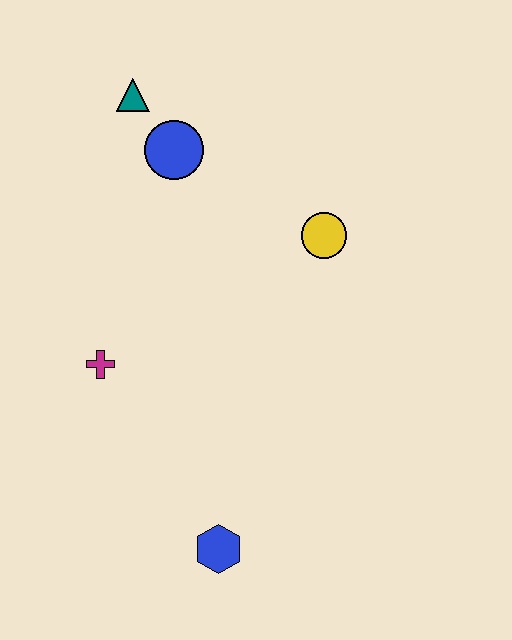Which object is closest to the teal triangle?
The blue circle is closest to the teal triangle.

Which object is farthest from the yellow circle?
The blue hexagon is farthest from the yellow circle.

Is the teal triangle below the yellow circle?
No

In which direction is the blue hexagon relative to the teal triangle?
The blue hexagon is below the teal triangle.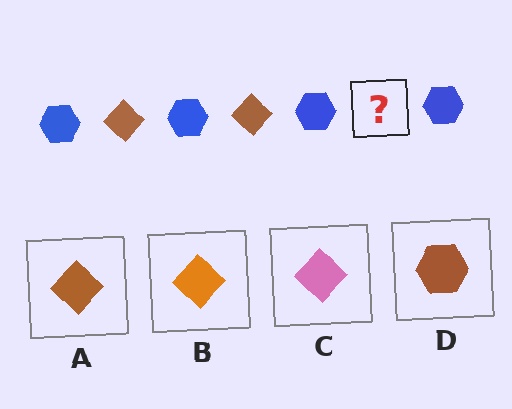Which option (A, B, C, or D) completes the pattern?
A.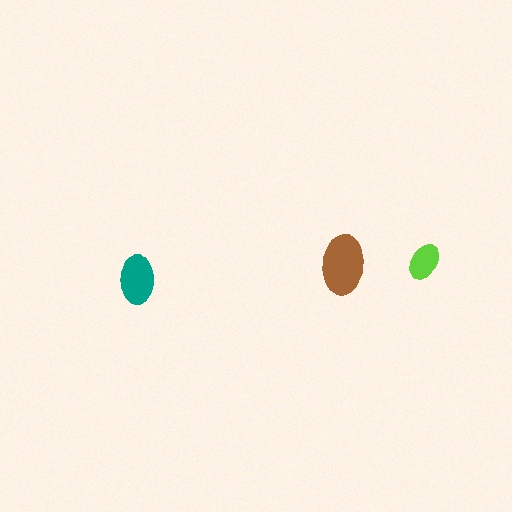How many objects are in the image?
There are 3 objects in the image.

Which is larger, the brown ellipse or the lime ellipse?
The brown one.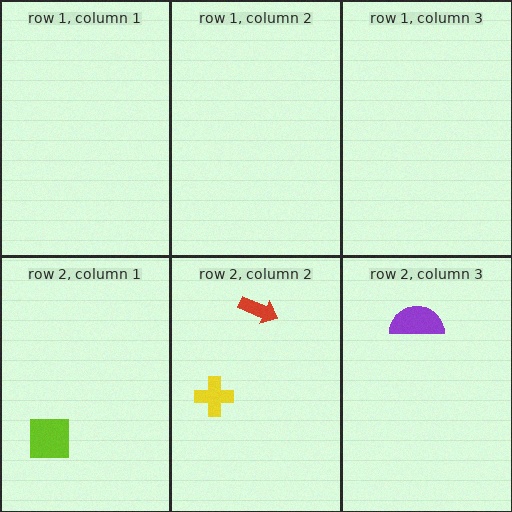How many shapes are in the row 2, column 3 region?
1.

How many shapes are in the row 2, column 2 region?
2.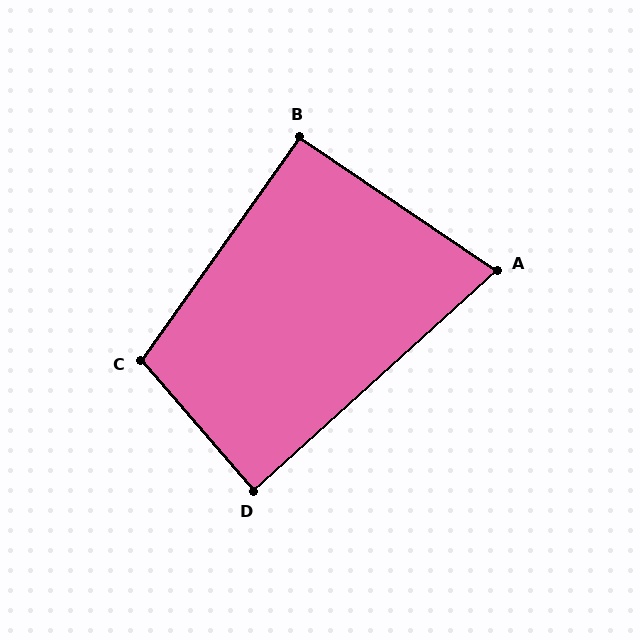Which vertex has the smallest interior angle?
A, at approximately 76 degrees.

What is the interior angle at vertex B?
Approximately 92 degrees (approximately right).